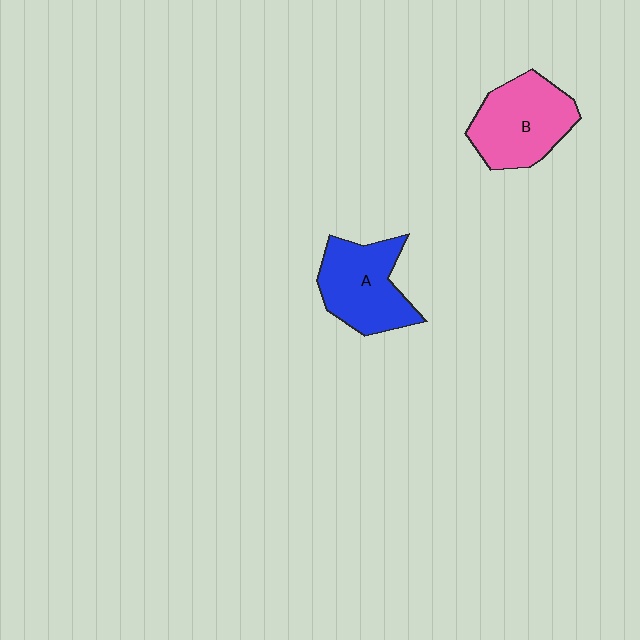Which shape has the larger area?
Shape B (pink).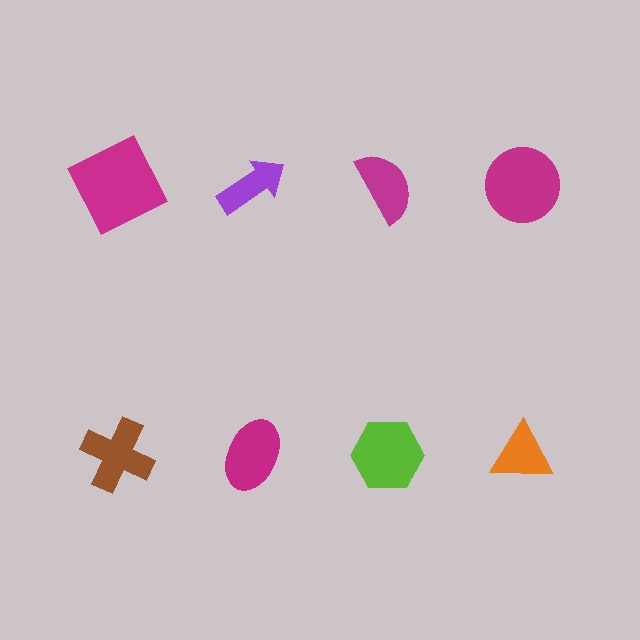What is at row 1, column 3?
A magenta semicircle.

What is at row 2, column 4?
An orange triangle.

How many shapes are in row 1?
4 shapes.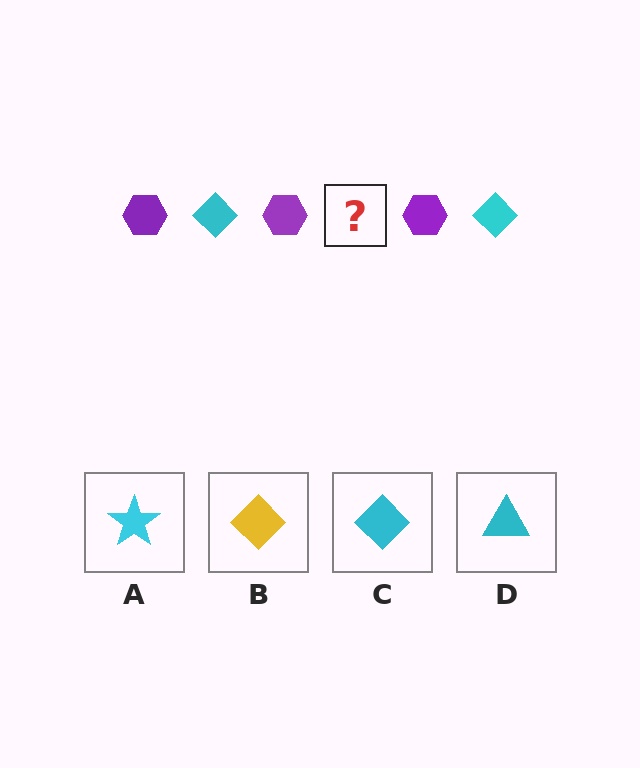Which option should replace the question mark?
Option C.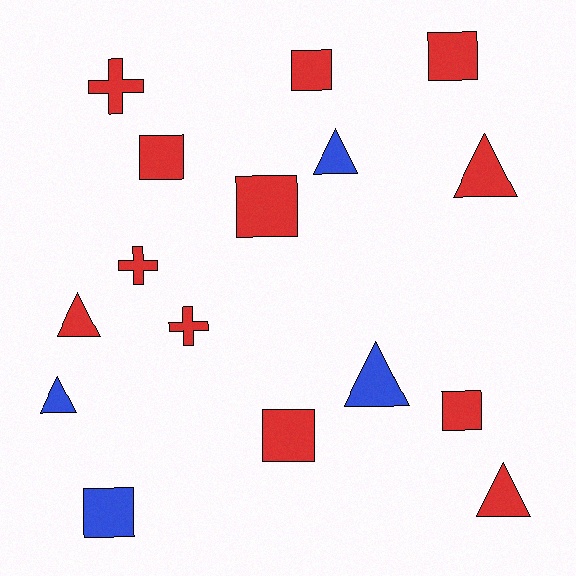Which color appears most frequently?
Red, with 12 objects.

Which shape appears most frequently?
Square, with 7 objects.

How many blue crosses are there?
There are no blue crosses.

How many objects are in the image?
There are 16 objects.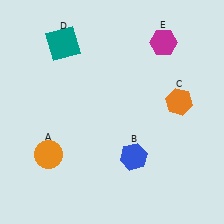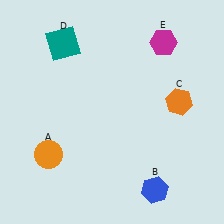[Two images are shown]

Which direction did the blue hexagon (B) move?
The blue hexagon (B) moved down.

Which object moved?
The blue hexagon (B) moved down.